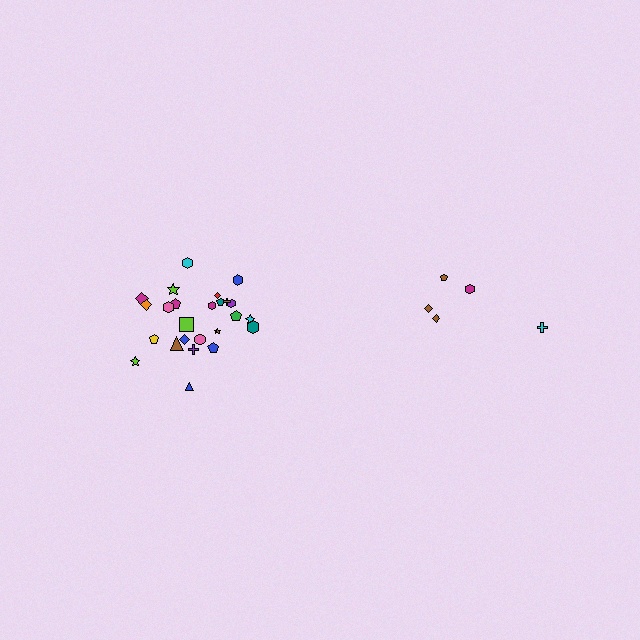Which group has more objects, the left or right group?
The left group.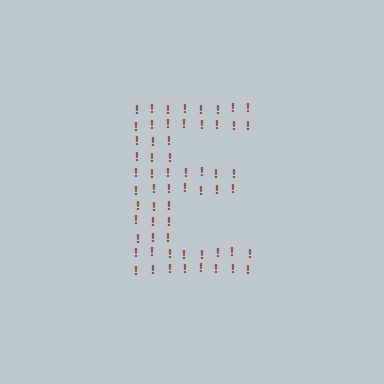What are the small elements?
The small elements are exclamation marks.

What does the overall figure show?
The overall figure shows the letter E.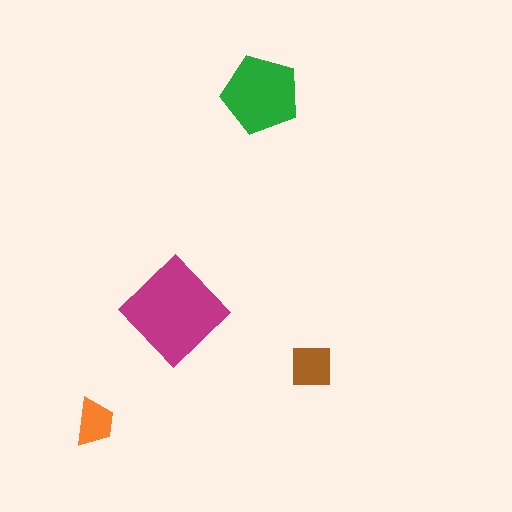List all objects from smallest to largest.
The orange trapezoid, the brown square, the green pentagon, the magenta diamond.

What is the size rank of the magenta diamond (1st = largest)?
1st.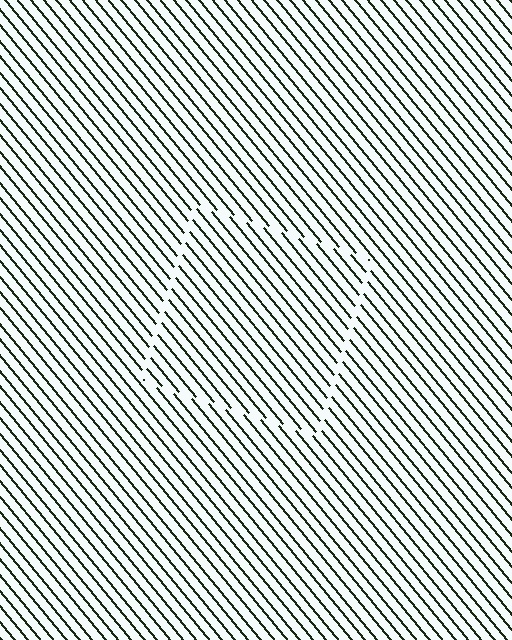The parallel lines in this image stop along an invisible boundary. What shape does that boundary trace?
An illusory square. The interior of the shape contains the same grating, shifted by half a period — the contour is defined by the phase discontinuity where line-ends from the inner and outer gratings abut.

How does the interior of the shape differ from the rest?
The interior of the shape contains the same grating, shifted by half a period — the contour is defined by the phase discontinuity where line-ends from the inner and outer gratings abut.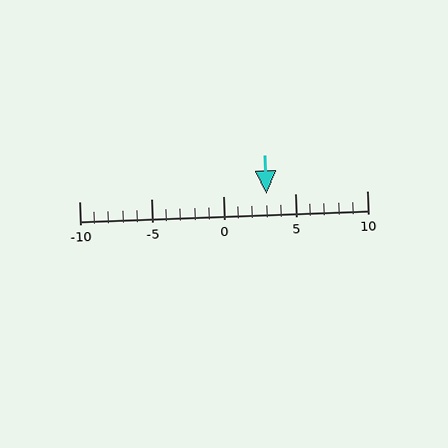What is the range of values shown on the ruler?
The ruler shows values from -10 to 10.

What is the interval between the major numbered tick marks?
The major tick marks are spaced 5 units apart.